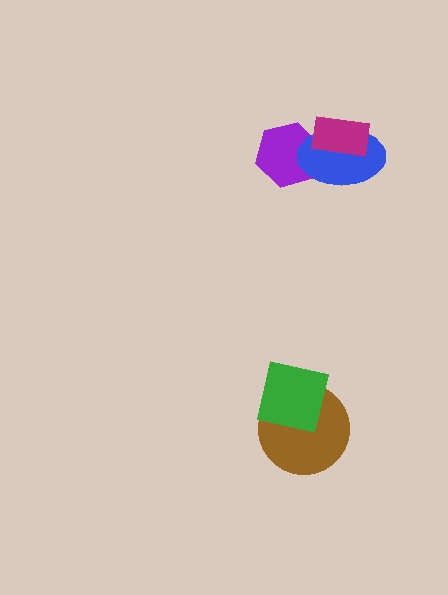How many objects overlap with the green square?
1 object overlaps with the green square.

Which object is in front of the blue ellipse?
The magenta rectangle is in front of the blue ellipse.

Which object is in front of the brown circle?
The green square is in front of the brown circle.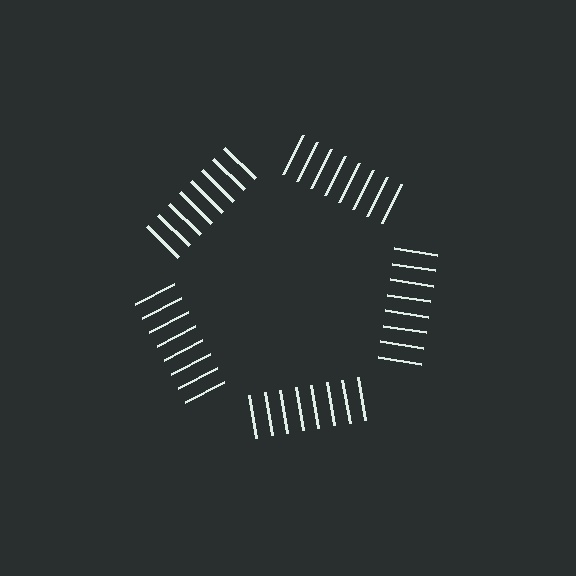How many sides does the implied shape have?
5 sides — the line-ends trace a pentagon.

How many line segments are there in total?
40 — 8 along each of the 5 edges.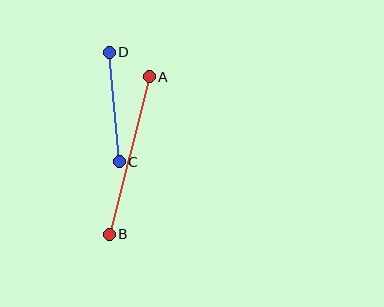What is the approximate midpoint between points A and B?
The midpoint is at approximately (129, 156) pixels.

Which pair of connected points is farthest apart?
Points A and B are farthest apart.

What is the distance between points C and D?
The distance is approximately 110 pixels.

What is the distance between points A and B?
The distance is approximately 163 pixels.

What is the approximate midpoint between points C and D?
The midpoint is at approximately (114, 107) pixels.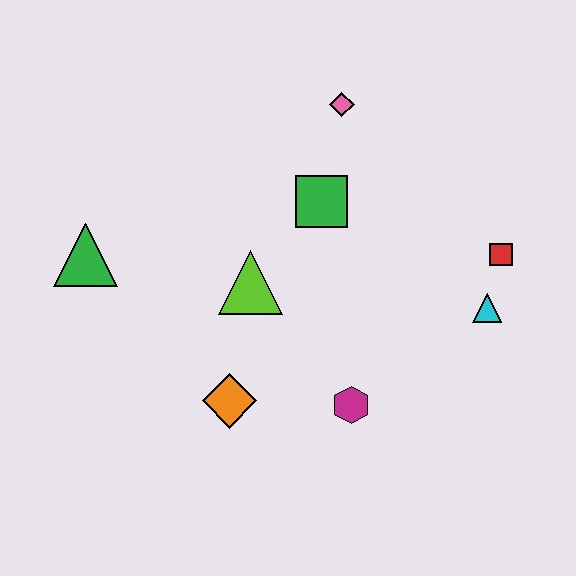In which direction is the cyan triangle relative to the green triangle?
The cyan triangle is to the right of the green triangle.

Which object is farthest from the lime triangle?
The red square is farthest from the lime triangle.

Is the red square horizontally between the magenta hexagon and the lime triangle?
No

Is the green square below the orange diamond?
No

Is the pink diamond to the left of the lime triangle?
No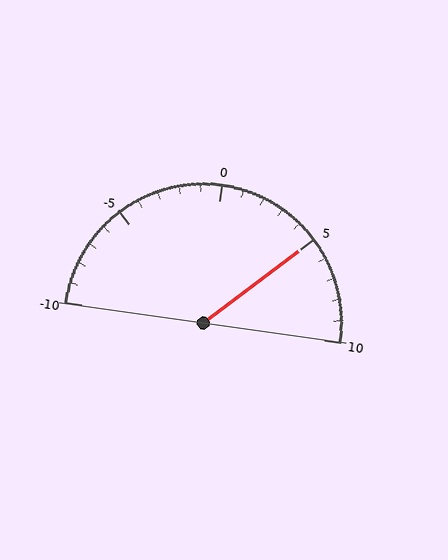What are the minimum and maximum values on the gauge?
The gauge ranges from -10 to 10.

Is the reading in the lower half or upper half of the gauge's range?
The reading is in the upper half of the range (-10 to 10).